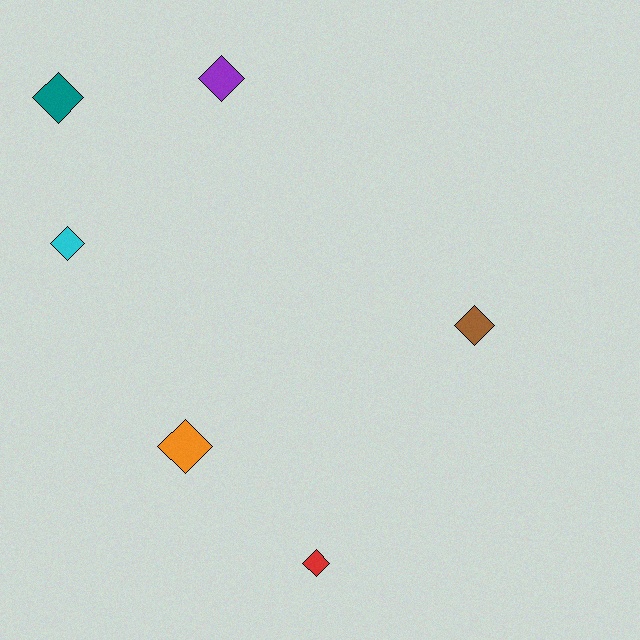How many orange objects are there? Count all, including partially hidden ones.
There is 1 orange object.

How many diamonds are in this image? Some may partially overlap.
There are 6 diamonds.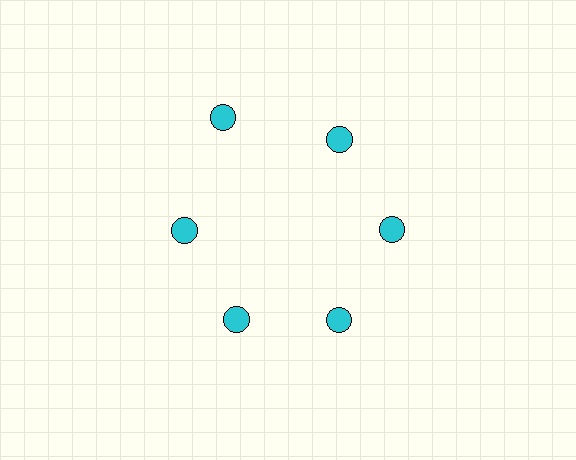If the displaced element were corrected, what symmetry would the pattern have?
It would have 6-fold rotational symmetry — the pattern would map onto itself every 60 degrees.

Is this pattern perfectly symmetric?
No. The 6 cyan circles are arranged in a ring, but one element near the 11 o'clock position is pushed outward from the center, breaking the 6-fold rotational symmetry.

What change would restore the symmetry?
The symmetry would be restored by moving it inward, back onto the ring so that all 6 circles sit at equal angles and equal distance from the center.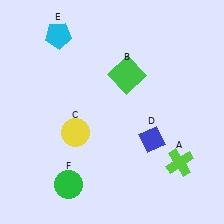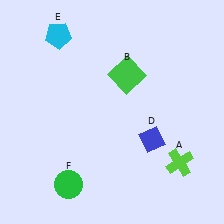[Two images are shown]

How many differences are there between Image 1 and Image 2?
There is 1 difference between the two images.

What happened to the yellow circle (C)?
The yellow circle (C) was removed in Image 2. It was in the bottom-left area of Image 1.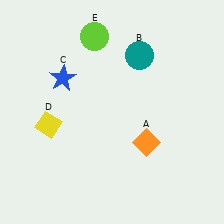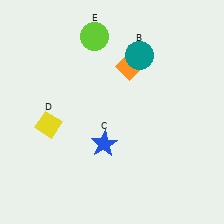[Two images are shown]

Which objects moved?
The objects that moved are: the orange diamond (A), the blue star (C).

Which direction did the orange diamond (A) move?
The orange diamond (A) moved up.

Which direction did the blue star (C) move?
The blue star (C) moved down.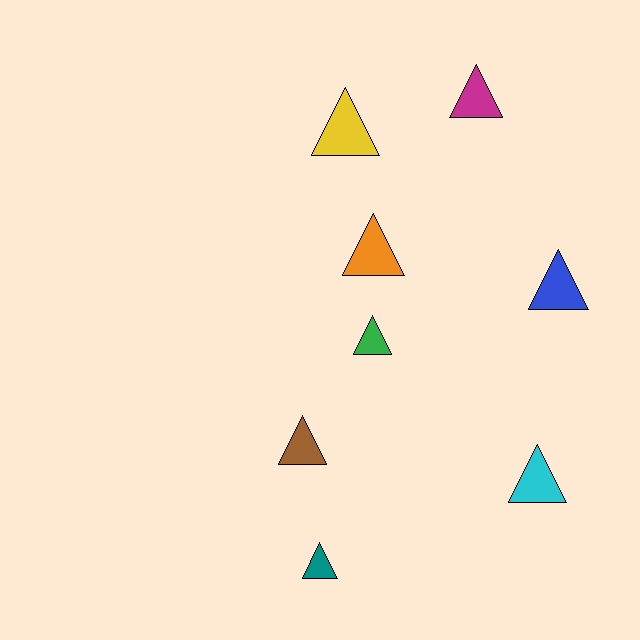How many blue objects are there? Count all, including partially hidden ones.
There is 1 blue object.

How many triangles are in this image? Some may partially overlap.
There are 8 triangles.